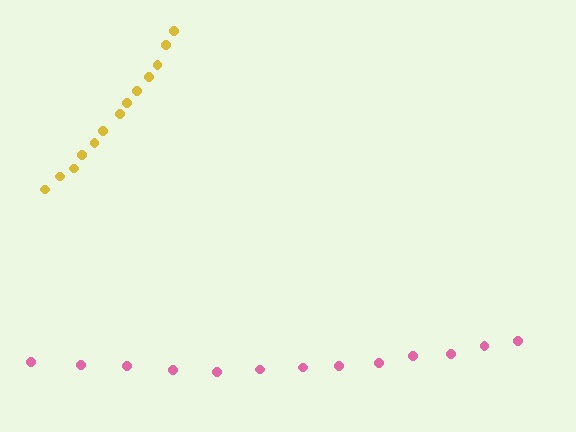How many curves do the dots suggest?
There are 2 distinct paths.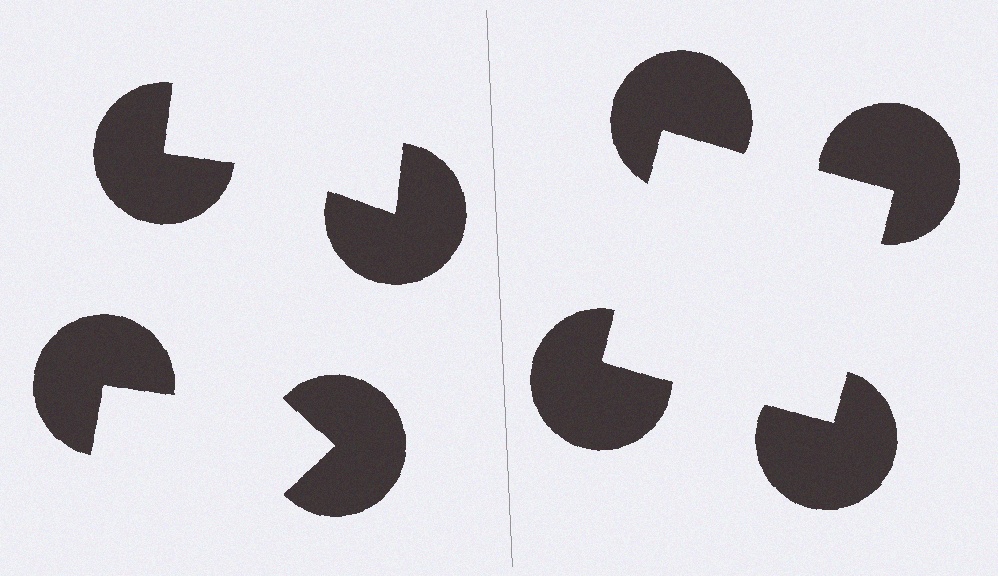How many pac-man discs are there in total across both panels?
8 — 4 on each side.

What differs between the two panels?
The pac-man discs are positioned identically on both sides; only the wedge orientations differ. On the right they align to a square; on the left they are misaligned.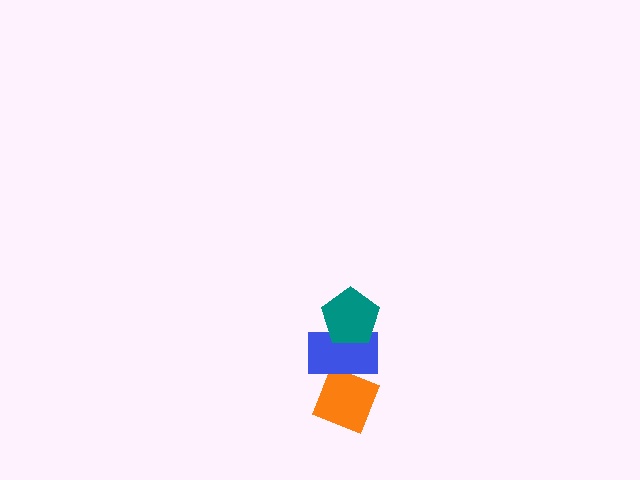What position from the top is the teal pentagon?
The teal pentagon is 1st from the top.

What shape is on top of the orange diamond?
The blue rectangle is on top of the orange diamond.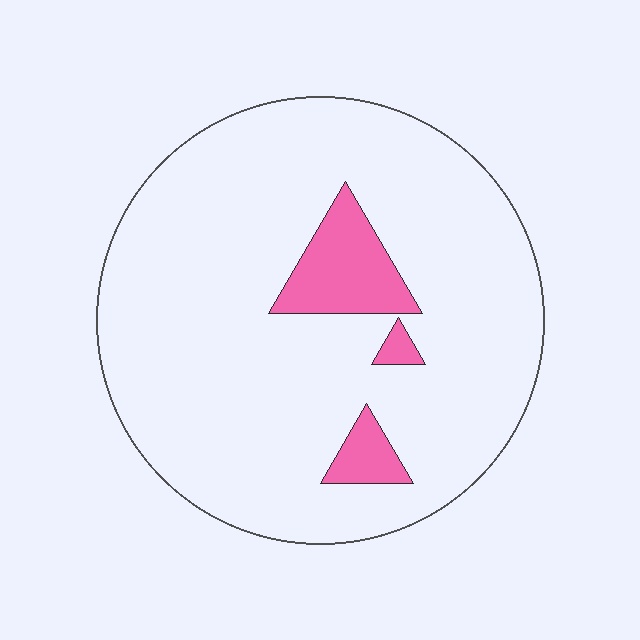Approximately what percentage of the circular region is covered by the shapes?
Approximately 10%.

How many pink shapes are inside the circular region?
3.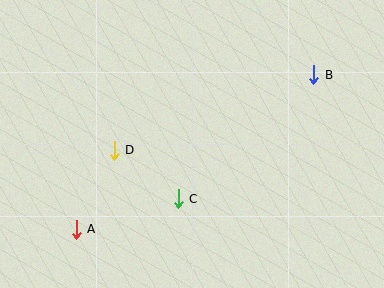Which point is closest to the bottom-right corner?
Point C is closest to the bottom-right corner.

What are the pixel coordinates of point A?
Point A is at (76, 229).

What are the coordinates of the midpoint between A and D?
The midpoint between A and D is at (95, 190).